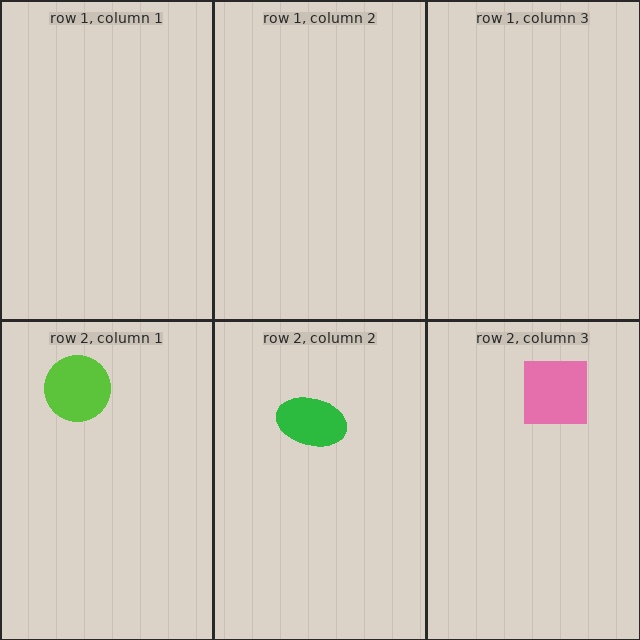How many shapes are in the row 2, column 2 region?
1.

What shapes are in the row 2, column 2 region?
The green ellipse.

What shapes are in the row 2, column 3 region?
The pink square.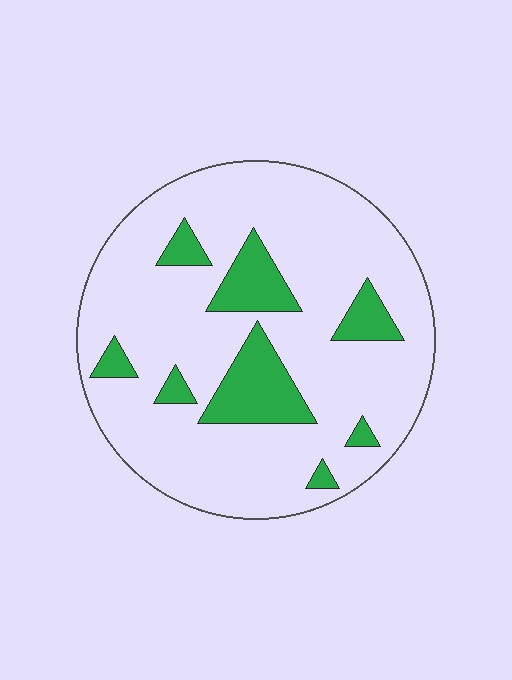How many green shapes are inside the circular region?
8.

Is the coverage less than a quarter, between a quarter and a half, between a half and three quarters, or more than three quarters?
Less than a quarter.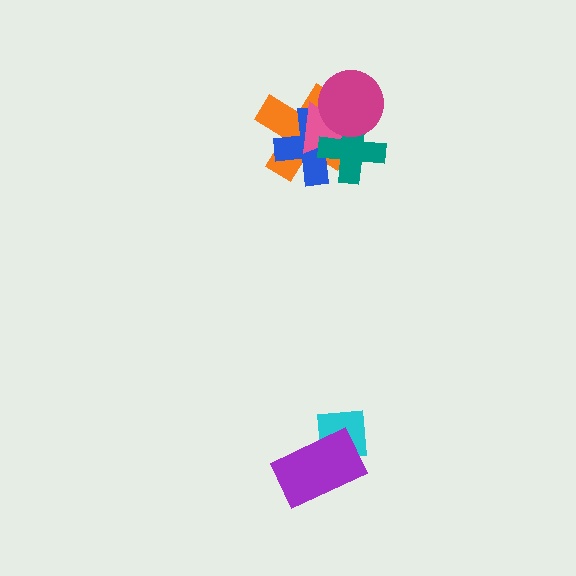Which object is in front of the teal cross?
The magenta circle is in front of the teal cross.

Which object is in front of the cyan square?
The purple rectangle is in front of the cyan square.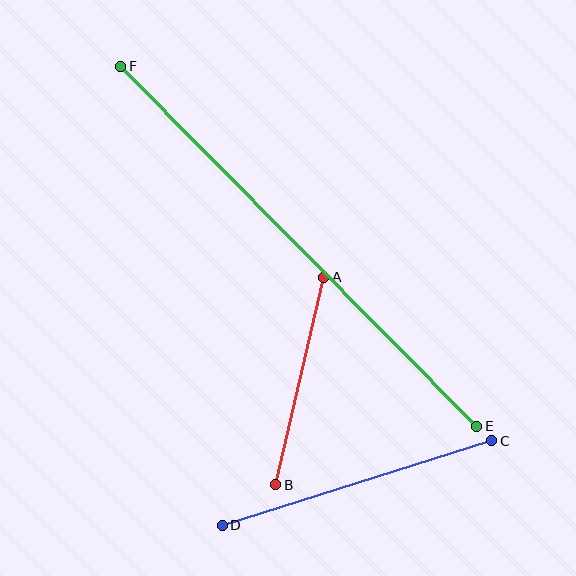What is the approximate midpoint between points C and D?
The midpoint is at approximately (357, 483) pixels.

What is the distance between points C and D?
The distance is approximately 282 pixels.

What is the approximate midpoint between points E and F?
The midpoint is at approximately (299, 246) pixels.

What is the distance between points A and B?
The distance is approximately 213 pixels.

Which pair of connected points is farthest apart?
Points E and F are farthest apart.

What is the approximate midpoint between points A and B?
The midpoint is at approximately (300, 381) pixels.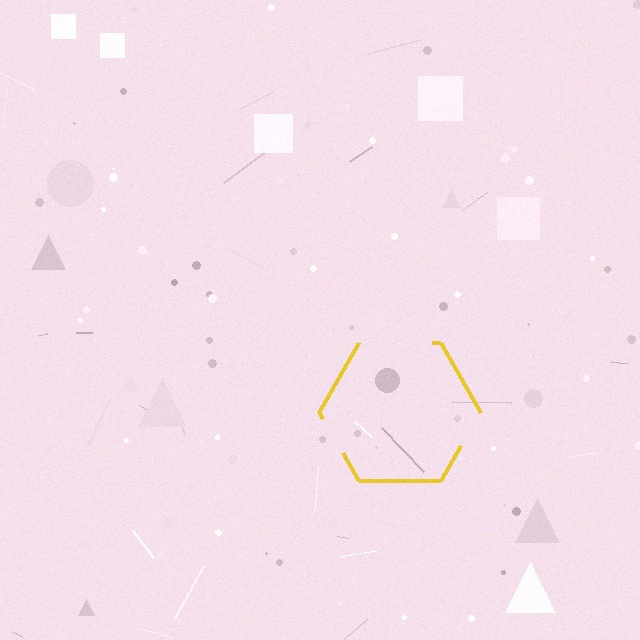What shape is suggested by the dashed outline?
The dashed outline suggests a hexagon.